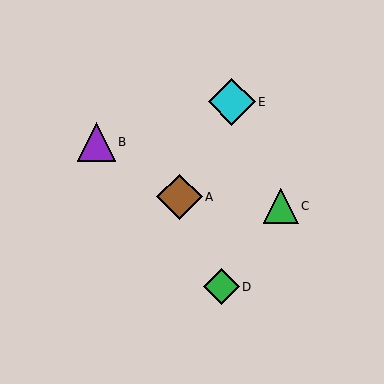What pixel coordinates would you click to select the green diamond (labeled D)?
Click at (221, 287) to select the green diamond D.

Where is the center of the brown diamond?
The center of the brown diamond is at (180, 197).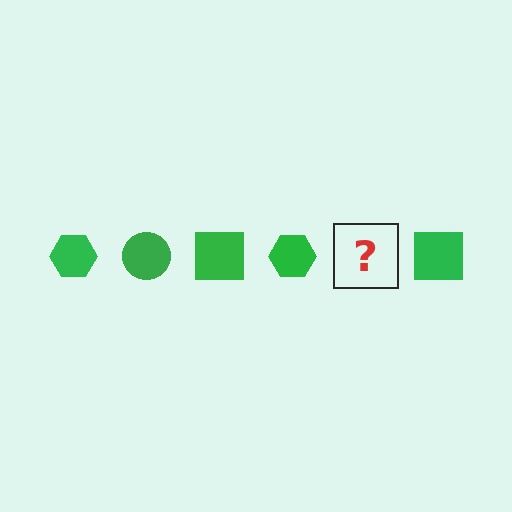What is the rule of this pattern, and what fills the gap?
The rule is that the pattern cycles through hexagon, circle, square shapes in green. The gap should be filled with a green circle.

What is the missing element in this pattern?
The missing element is a green circle.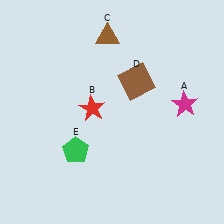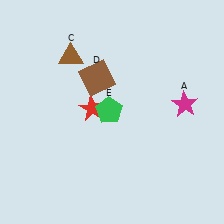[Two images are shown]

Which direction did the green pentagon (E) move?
The green pentagon (E) moved up.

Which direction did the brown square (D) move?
The brown square (D) moved left.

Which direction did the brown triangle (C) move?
The brown triangle (C) moved left.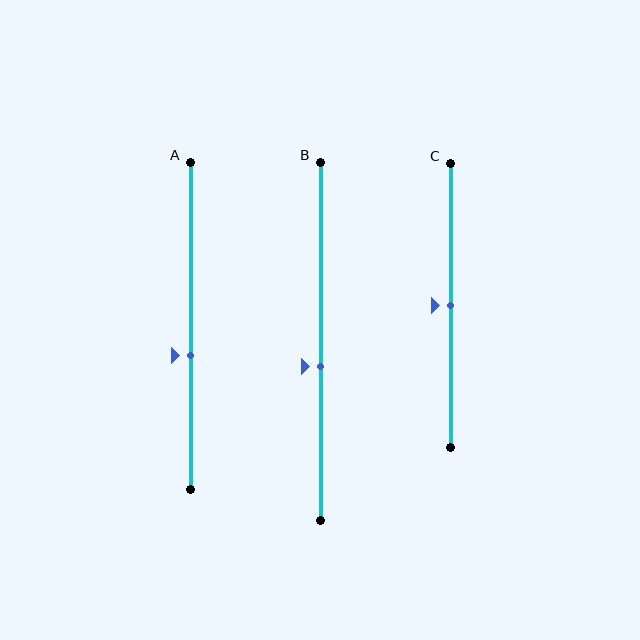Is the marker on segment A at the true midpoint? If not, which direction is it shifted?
No, the marker on segment A is shifted downward by about 9% of the segment length.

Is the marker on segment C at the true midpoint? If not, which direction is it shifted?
Yes, the marker on segment C is at the true midpoint.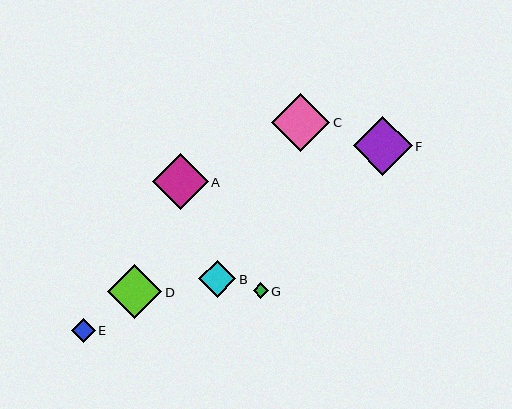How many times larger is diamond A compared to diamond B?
Diamond A is approximately 1.5 times the size of diamond B.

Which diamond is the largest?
Diamond F is the largest with a size of approximately 59 pixels.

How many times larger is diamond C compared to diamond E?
Diamond C is approximately 2.4 times the size of diamond E.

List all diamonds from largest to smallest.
From largest to smallest: F, C, A, D, B, E, G.